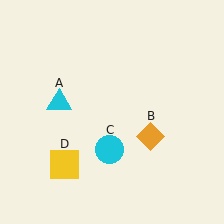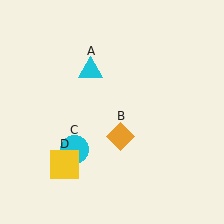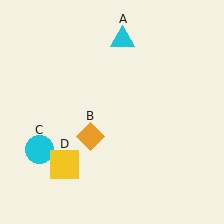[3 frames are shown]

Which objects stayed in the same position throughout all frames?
Yellow square (object D) remained stationary.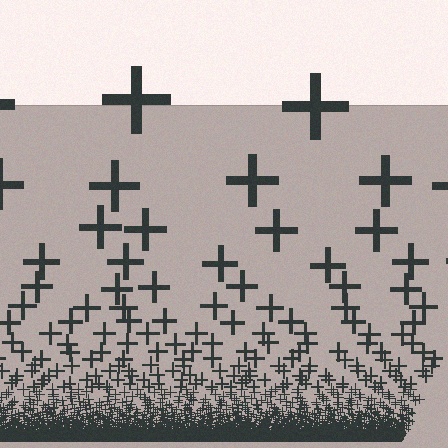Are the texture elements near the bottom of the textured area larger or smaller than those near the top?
Smaller. The gradient is inverted — elements near the bottom are smaller and denser.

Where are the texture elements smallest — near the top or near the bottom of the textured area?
Near the bottom.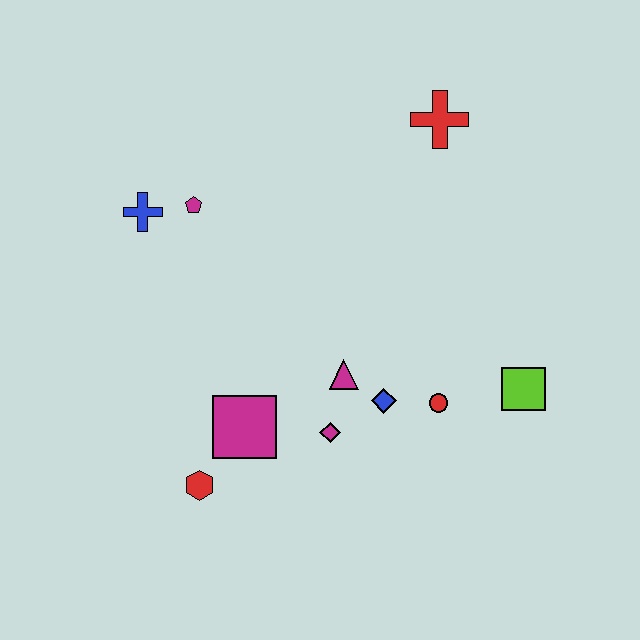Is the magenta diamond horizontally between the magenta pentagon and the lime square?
Yes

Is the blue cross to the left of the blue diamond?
Yes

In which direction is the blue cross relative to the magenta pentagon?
The blue cross is to the left of the magenta pentagon.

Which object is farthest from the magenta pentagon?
The lime square is farthest from the magenta pentagon.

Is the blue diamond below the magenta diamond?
No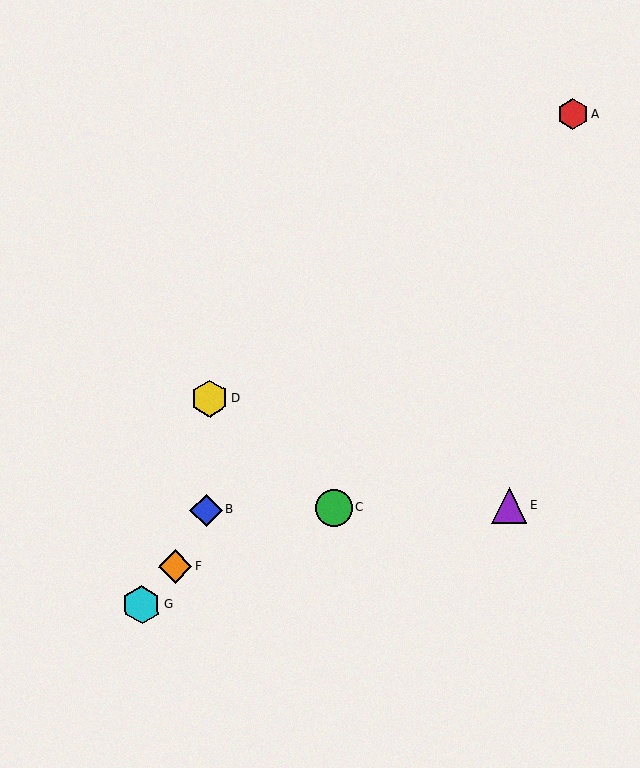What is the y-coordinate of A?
Object A is at y≈114.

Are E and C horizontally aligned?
Yes, both are at y≈505.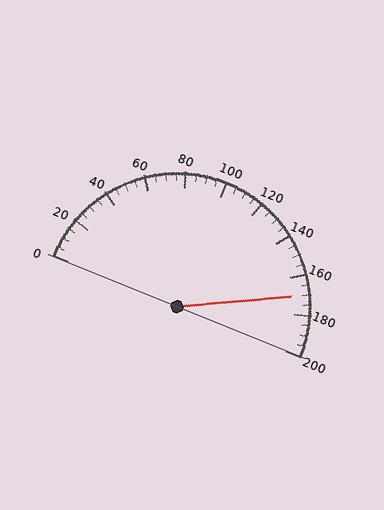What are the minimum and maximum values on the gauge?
The gauge ranges from 0 to 200.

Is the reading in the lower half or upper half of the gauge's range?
The reading is in the upper half of the range (0 to 200).